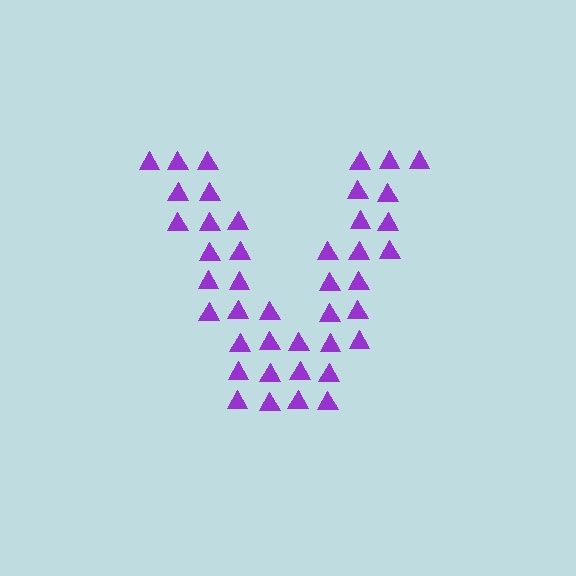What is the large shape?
The large shape is the letter V.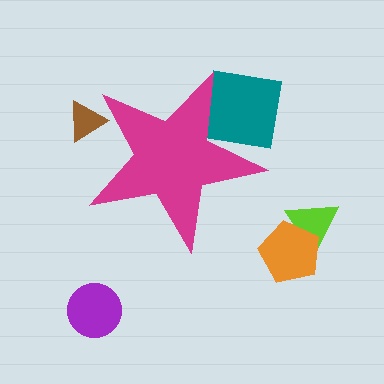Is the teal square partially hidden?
Yes, the teal square is partially hidden behind the magenta star.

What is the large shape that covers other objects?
A magenta star.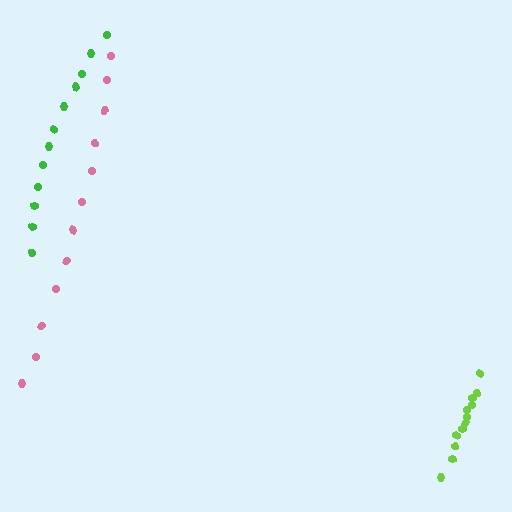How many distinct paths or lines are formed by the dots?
There are 3 distinct paths.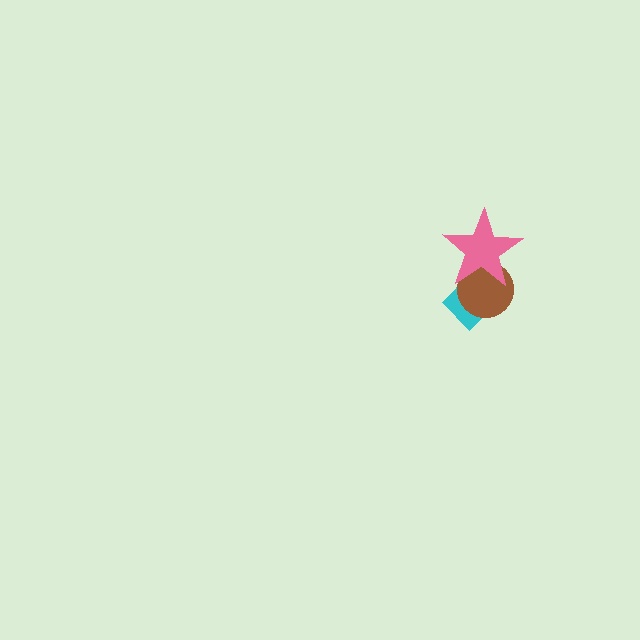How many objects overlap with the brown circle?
2 objects overlap with the brown circle.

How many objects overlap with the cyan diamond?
2 objects overlap with the cyan diamond.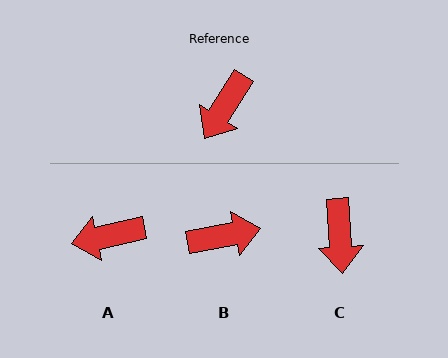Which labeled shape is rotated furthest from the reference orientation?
B, about 133 degrees away.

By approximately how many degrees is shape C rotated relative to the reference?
Approximately 36 degrees counter-clockwise.